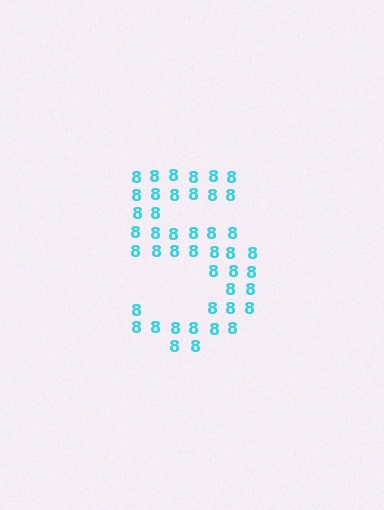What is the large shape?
The large shape is the digit 5.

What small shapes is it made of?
It is made of small digit 8's.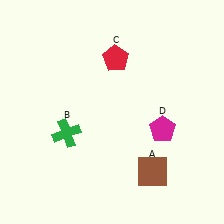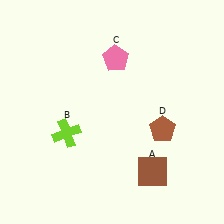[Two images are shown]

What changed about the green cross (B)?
In Image 1, B is green. In Image 2, it changed to lime.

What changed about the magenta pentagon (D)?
In Image 1, D is magenta. In Image 2, it changed to brown.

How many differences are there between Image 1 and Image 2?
There are 3 differences between the two images.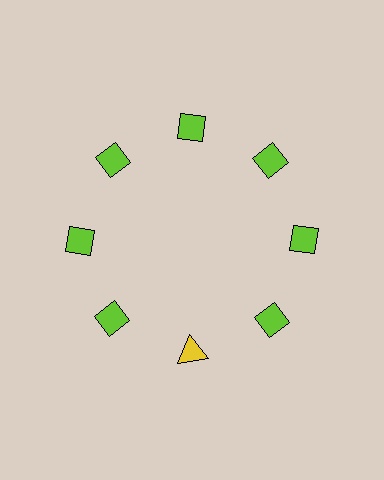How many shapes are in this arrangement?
There are 8 shapes arranged in a ring pattern.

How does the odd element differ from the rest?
It differs in both color (yellow instead of lime) and shape (triangle instead of diamond).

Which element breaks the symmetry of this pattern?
The yellow triangle at roughly the 6 o'clock position breaks the symmetry. All other shapes are lime diamonds.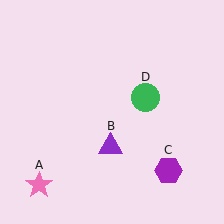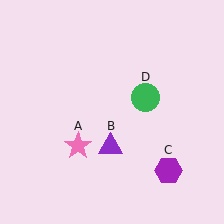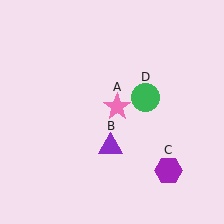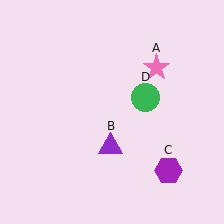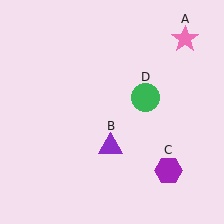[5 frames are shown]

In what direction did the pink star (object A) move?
The pink star (object A) moved up and to the right.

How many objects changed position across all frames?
1 object changed position: pink star (object A).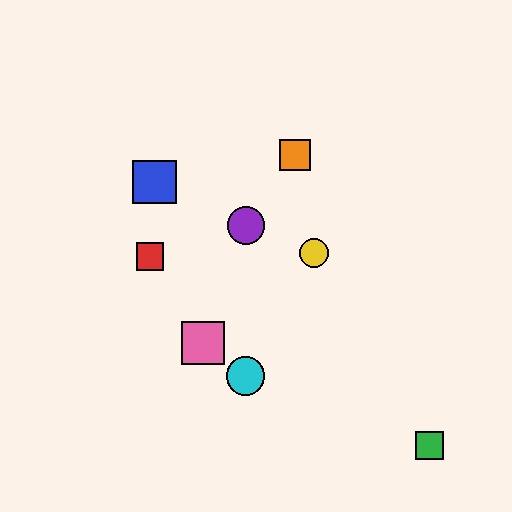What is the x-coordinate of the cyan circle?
The cyan circle is at x≈246.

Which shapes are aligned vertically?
The purple circle, the cyan circle are aligned vertically.